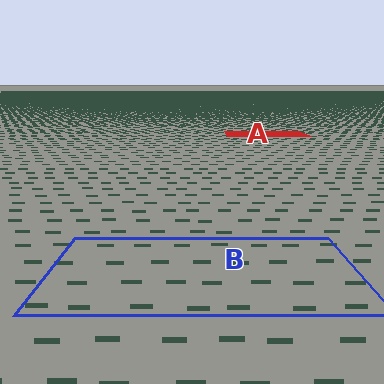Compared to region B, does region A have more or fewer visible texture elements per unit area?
Region A has more texture elements per unit area — they are packed more densely because it is farther away.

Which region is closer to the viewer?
Region B is closer. The texture elements there are larger and more spread out.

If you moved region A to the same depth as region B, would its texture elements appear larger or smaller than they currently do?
They would appear larger. At a closer depth, the same texture elements are projected at a bigger on-screen size.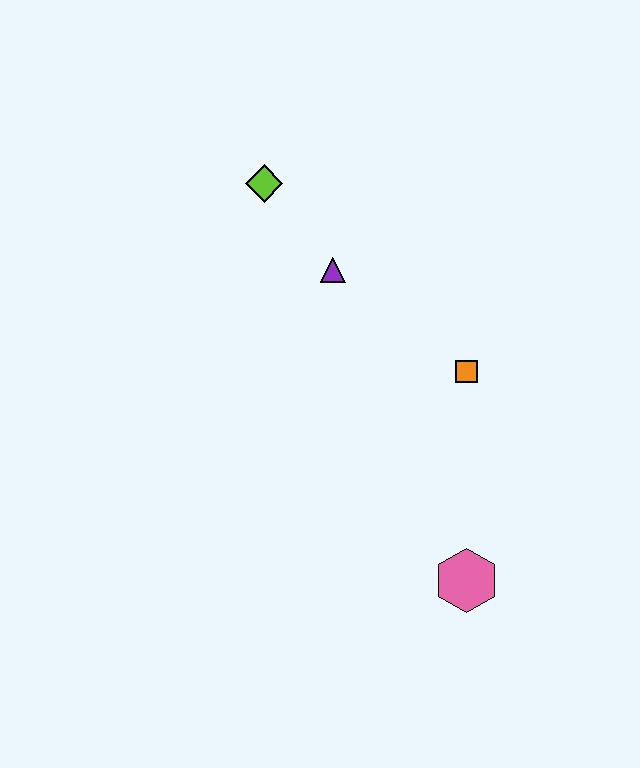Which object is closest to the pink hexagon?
The orange square is closest to the pink hexagon.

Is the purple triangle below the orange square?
No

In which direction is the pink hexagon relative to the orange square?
The pink hexagon is below the orange square.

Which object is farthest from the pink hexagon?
The lime diamond is farthest from the pink hexagon.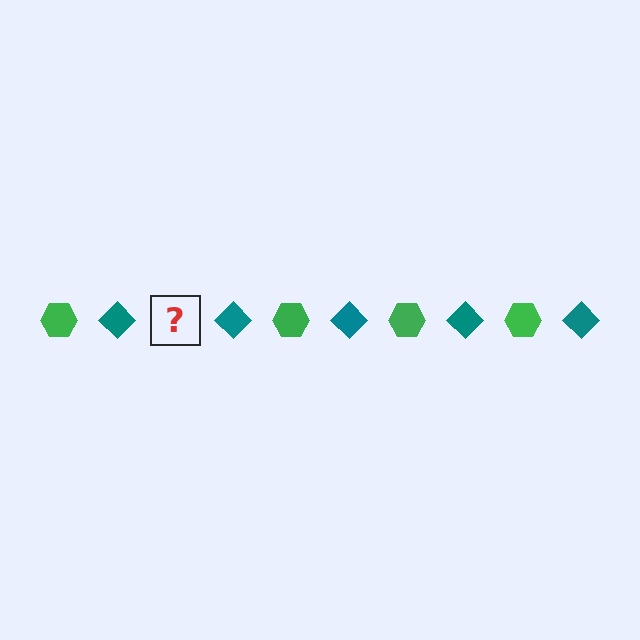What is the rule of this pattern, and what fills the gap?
The rule is that the pattern alternates between green hexagon and teal diamond. The gap should be filled with a green hexagon.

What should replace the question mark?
The question mark should be replaced with a green hexagon.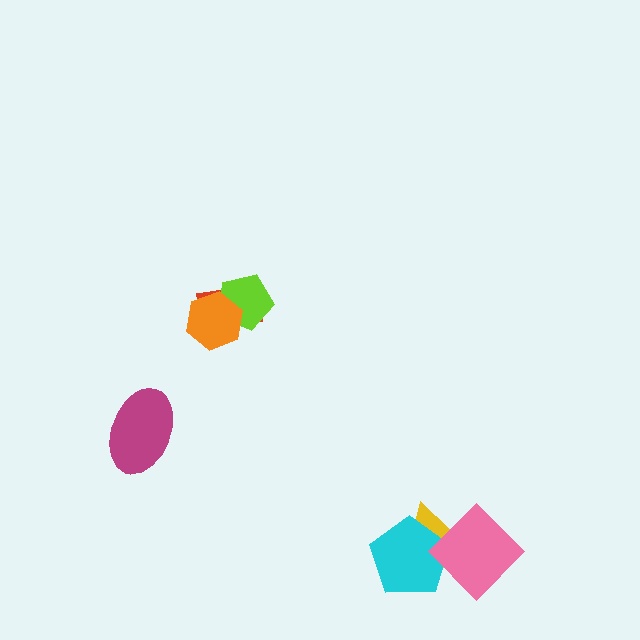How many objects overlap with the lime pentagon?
2 objects overlap with the lime pentagon.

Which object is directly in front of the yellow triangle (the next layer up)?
The cyan pentagon is directly in front of the yellow triangle.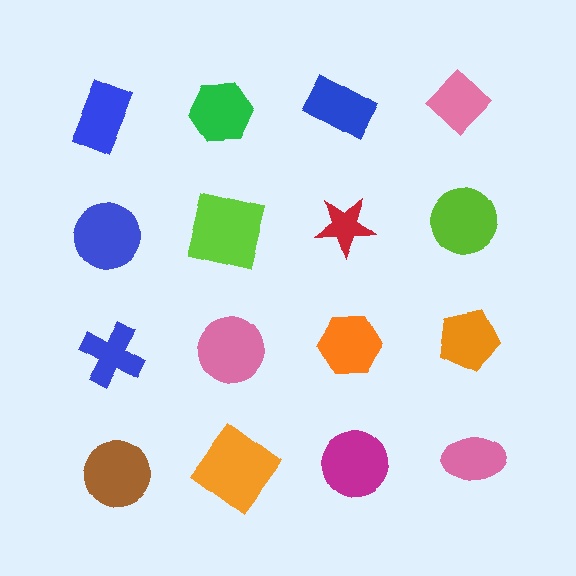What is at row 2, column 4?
A lime circle.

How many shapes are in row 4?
4 shapes.